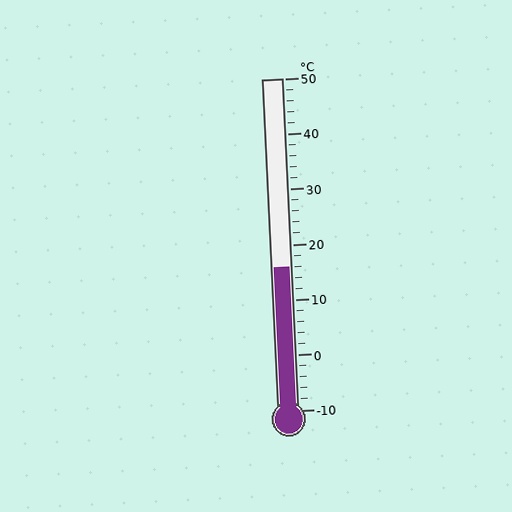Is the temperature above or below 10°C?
The temperature is above 10°C.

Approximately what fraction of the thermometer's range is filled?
The thermometer is filled to approximately 45% of its range.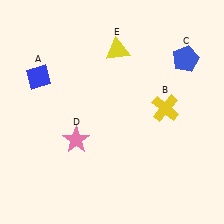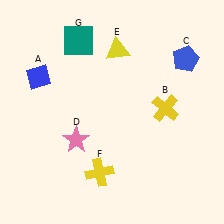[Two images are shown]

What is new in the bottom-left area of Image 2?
A yellow cross (F) was added in the bottom-left area of Image 2.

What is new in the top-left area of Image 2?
A teal square (G) was added in the top-left area of Image 2.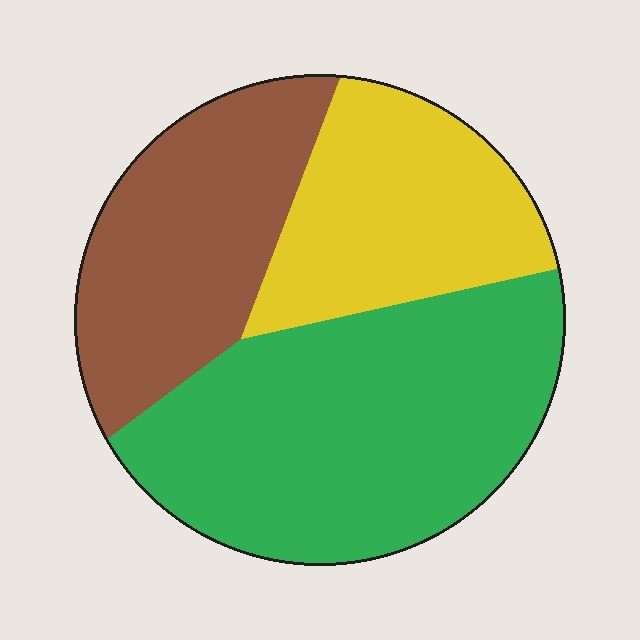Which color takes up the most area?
Green, at roughly 45%.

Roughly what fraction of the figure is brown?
Brown takes up between a quarter and a half of the figure.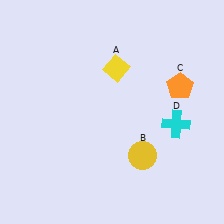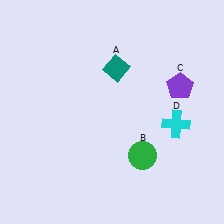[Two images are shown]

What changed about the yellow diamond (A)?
In Image 1, A is yellow. In Image 2, it changed to teal.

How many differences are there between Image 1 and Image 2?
There are 3 differences between the two images.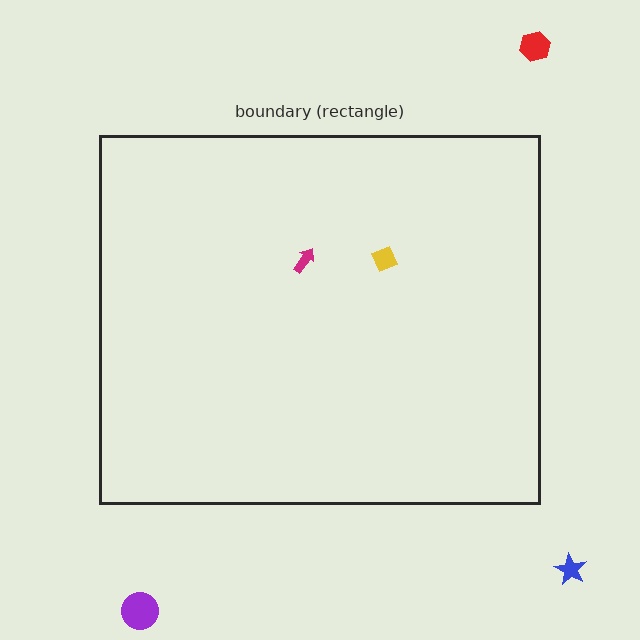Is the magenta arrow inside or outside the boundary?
Inside.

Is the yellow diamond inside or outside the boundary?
Inside.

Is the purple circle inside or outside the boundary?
Outside.